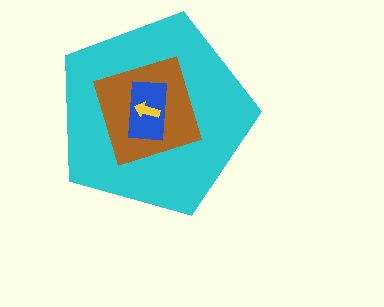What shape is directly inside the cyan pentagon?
The brown square.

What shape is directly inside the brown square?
The blue rectangle.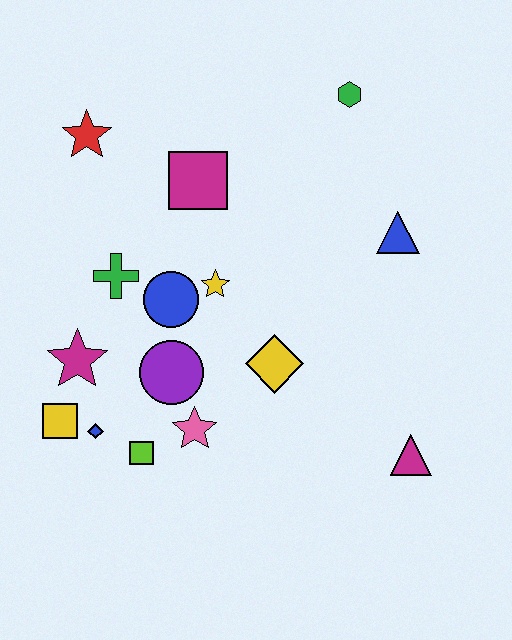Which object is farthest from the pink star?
The green hexagon is farthest from the pink star.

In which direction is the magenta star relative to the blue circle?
The magenta star is to the left of the blue circle.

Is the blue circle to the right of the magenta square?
No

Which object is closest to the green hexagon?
The blue triangle is closest to the green hexagon.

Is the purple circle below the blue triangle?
Yes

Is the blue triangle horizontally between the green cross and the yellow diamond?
No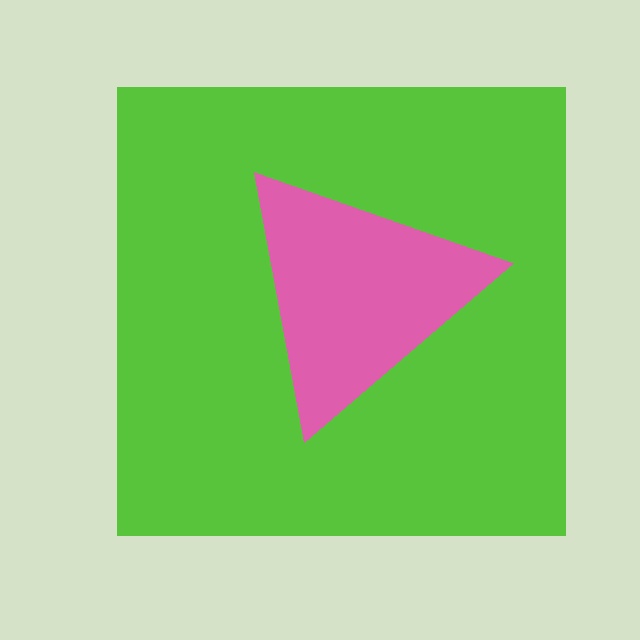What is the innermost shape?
The pink triangle.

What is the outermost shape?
The lime square.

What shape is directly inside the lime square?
The pink triangle.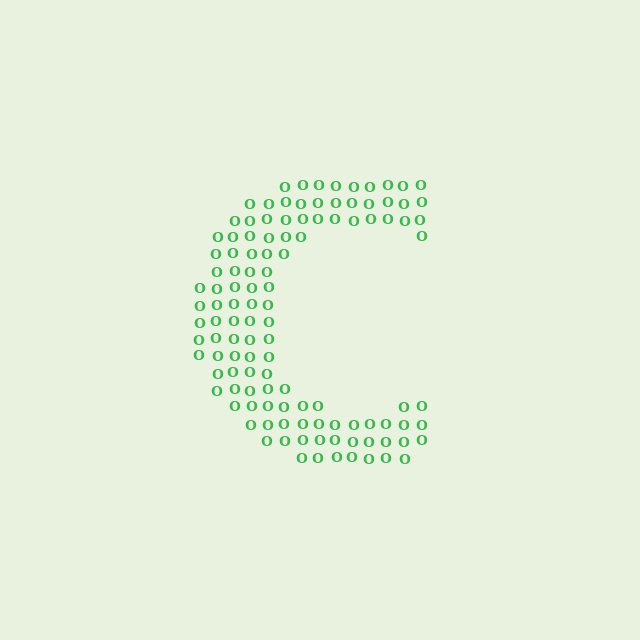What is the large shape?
The large shape is the letter C.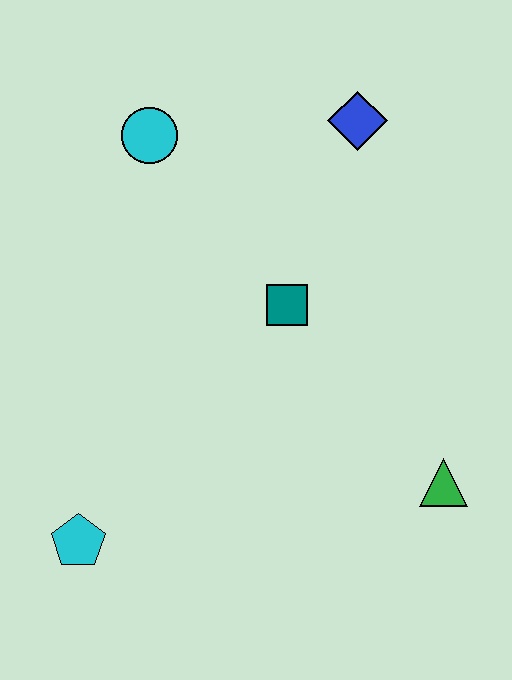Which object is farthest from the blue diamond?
The cyan pentagon is farthest from the blue diamond.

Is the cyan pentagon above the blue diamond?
No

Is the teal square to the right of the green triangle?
No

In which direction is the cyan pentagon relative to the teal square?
The cyan pentagon is below the teal square.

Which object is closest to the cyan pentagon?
The teal square is closest to the cyan pentagon.